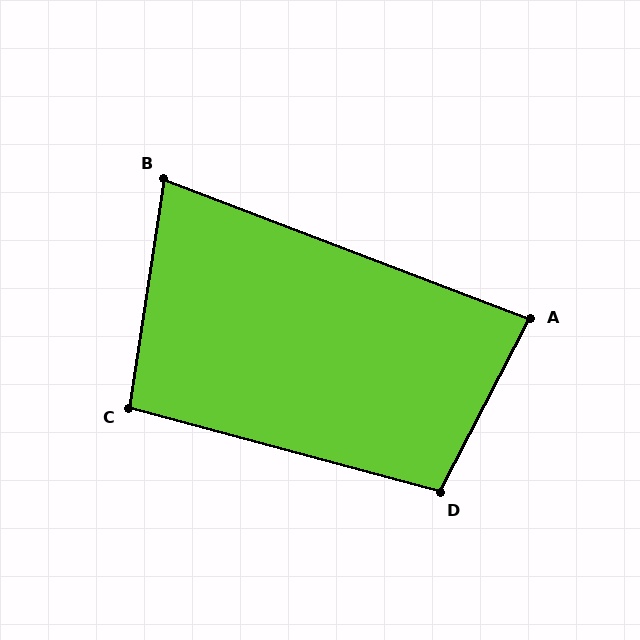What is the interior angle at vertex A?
Approximately 84 degrees (acute).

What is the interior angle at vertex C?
Approximately 96 degrees (obtuse).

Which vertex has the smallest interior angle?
B, at approximately 78 degrees.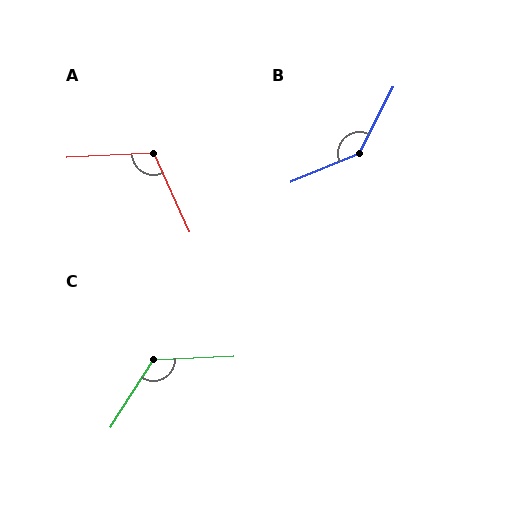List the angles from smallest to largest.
A (111°), C (125°), B (139°).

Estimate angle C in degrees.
Approximately 125 degrees.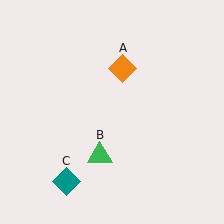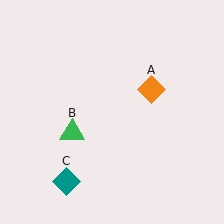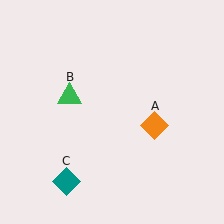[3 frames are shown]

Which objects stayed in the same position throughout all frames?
Teal diamond (object C) remained stationary.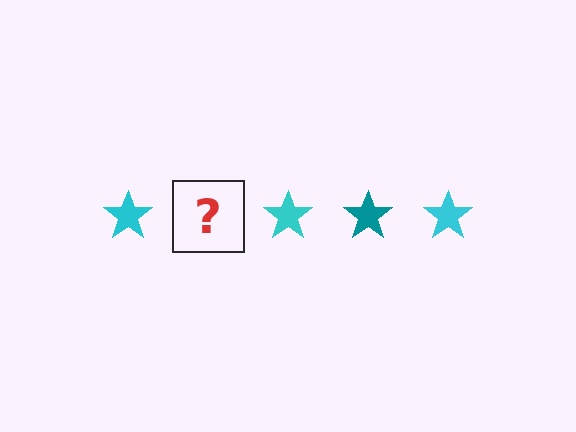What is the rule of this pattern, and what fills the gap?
The rule is that the pattern cycles through cyan, teal stars. The gap should be filled with a teal star.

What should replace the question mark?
The question mark should be replaced with a teal star.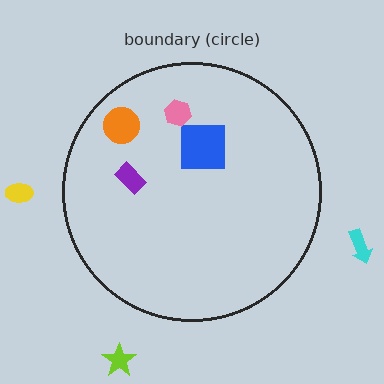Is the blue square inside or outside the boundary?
Inside.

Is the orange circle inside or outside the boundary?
Inside.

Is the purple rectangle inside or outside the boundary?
Inside.